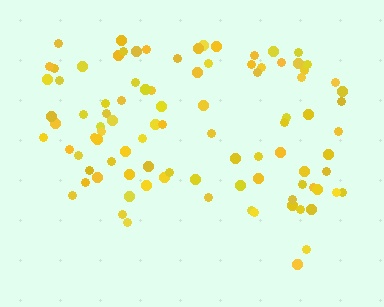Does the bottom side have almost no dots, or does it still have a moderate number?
Still a moderate number, just noticeably fewer than the top.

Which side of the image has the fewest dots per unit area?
The bottom.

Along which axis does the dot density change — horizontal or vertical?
Vertical.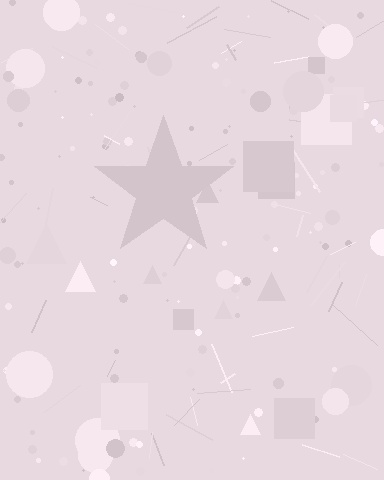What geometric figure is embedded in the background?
A star is embedded in the background.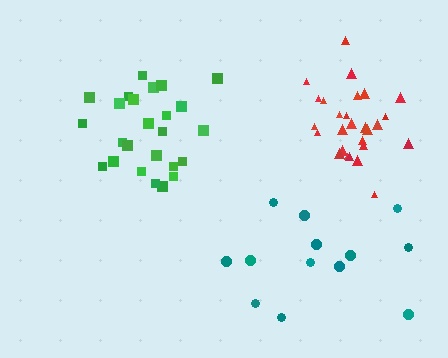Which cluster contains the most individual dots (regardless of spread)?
Red (27).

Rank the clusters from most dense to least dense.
red, green, teal.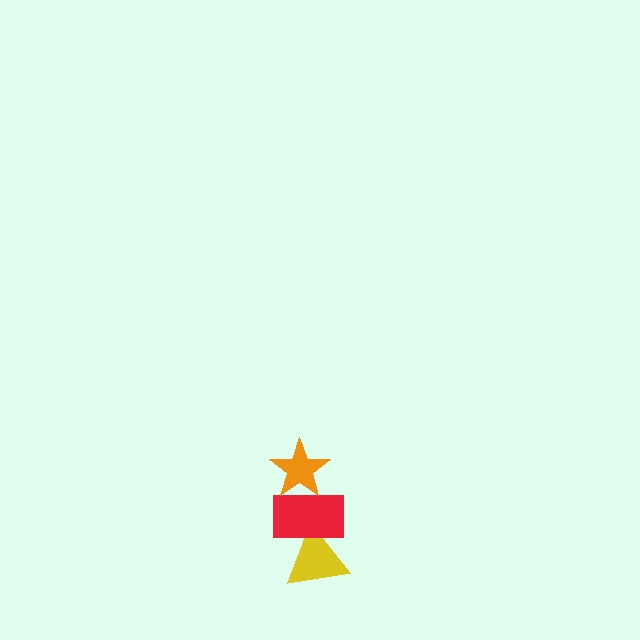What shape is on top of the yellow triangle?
The red rectangle is on top of the yellow triangle.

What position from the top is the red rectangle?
The red rectangle is 2nd from the top.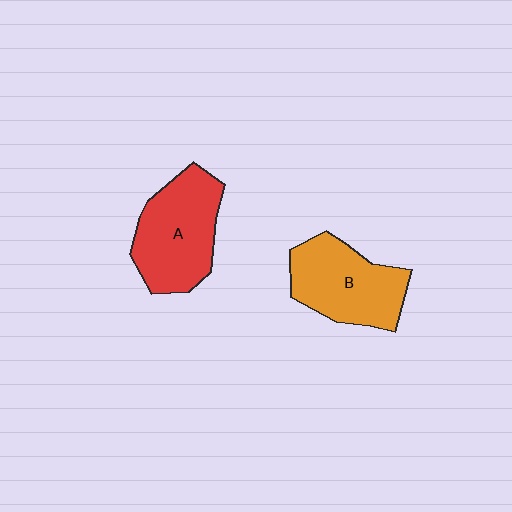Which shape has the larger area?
Shape A (red).